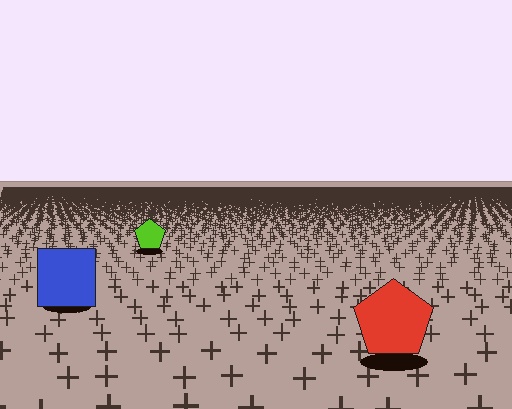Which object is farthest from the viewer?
The lime pentagon is farthest from the viewer. It appears smaller and the ground texture around it is denser.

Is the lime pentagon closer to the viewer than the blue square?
No. The blue square is closer — you can tell from the texture gradient: the ground texture is coarser near it.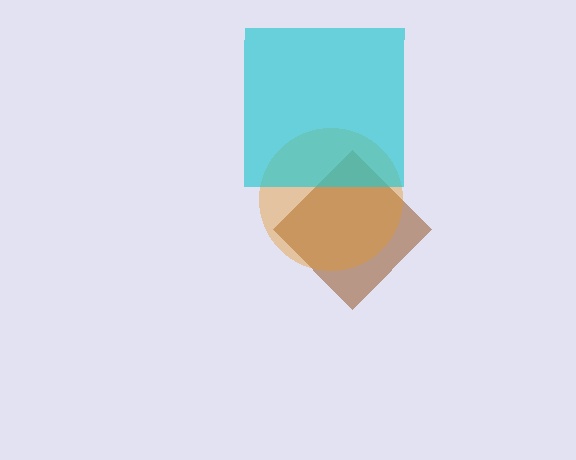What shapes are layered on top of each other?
The layered shapes are: a brown diamond, an orange circle, a cyan square.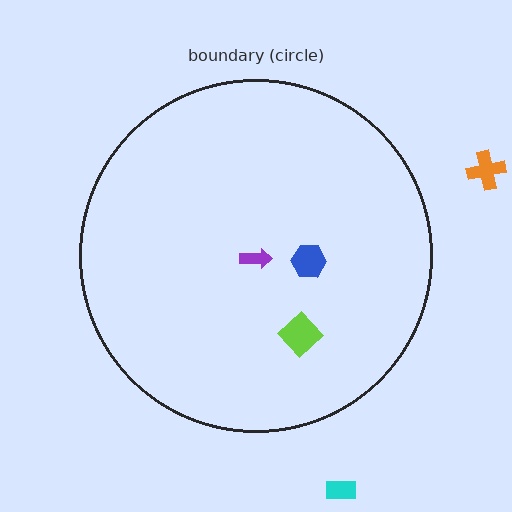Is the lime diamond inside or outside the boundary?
Inside.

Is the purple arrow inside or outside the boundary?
Inside.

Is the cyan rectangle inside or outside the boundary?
Outside.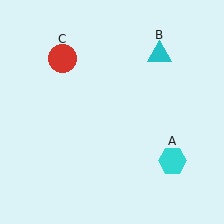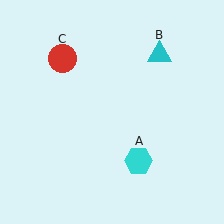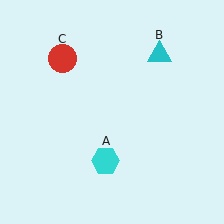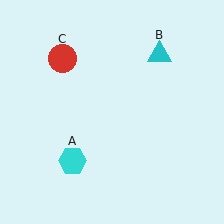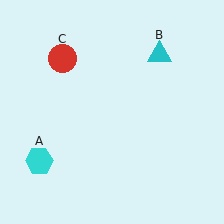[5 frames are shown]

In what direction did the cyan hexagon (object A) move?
The cyan hexagon (object A) moved left.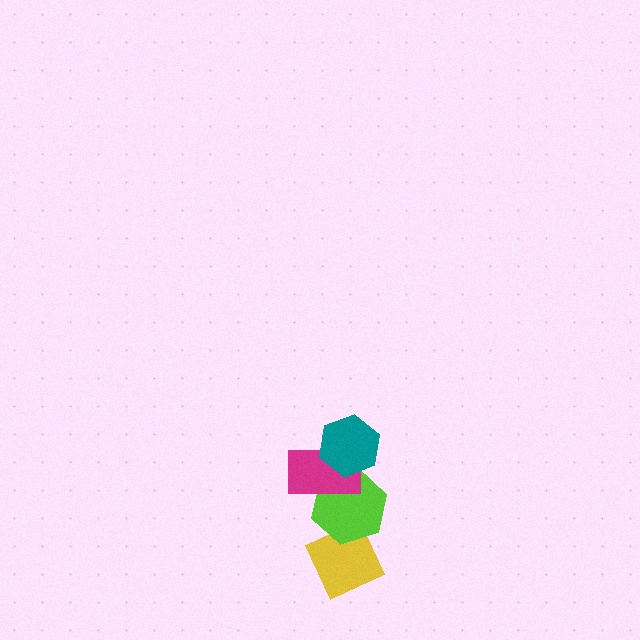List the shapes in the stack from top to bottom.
From top to bottom: the teal hexagon, the magenta rectangle, the lime hexagon, the yellow diamond.